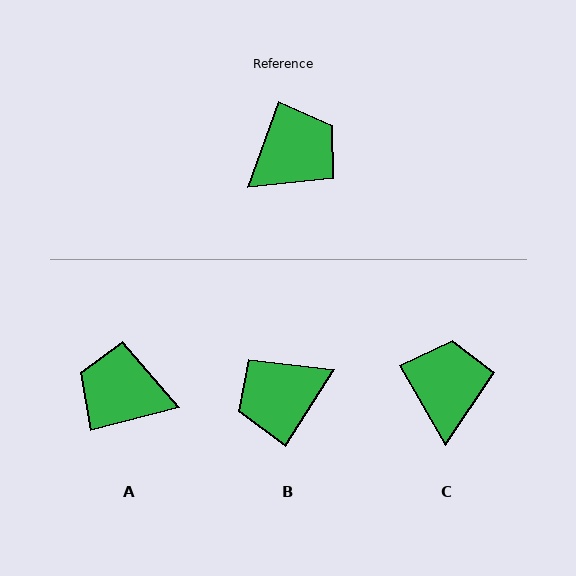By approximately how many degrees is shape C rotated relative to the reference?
Approximately 50 degrees counter-clockwise.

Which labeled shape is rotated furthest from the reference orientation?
B, about 167 degrees away.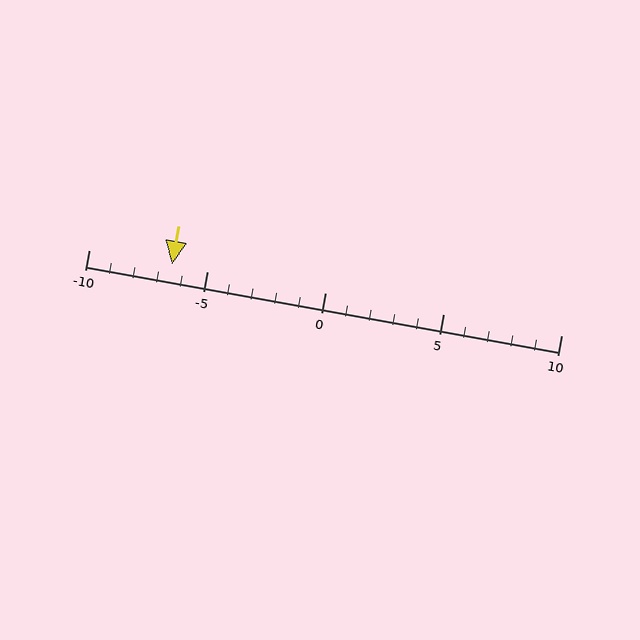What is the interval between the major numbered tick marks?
The major tick marks are spaced 5 units apart.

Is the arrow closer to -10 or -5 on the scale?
The arrow is closer to -5.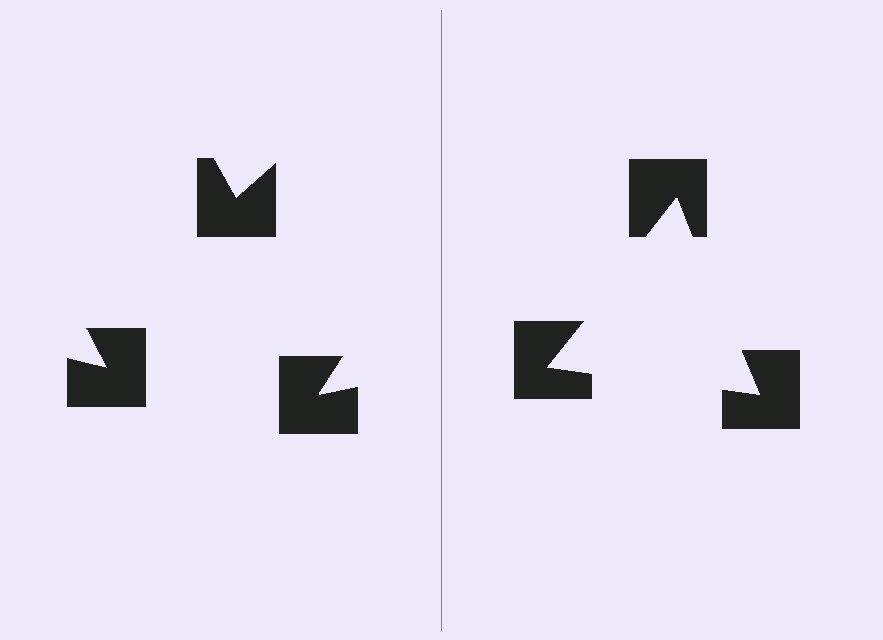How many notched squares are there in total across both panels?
6 — 3 on each side.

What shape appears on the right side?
An illusory triangle.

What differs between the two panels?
The notched squares are positioned identically on both sides; only the wedge orientations differ. On the right they align to a triangle; on the left they are misaligned.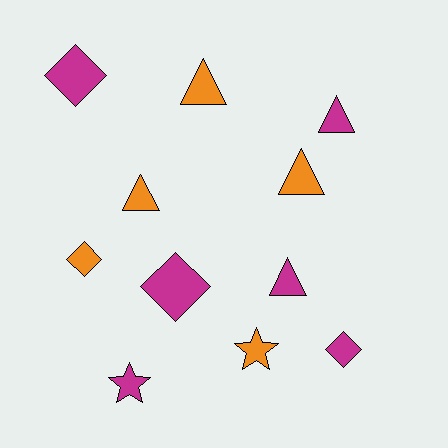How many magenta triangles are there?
There are 2 magenta triangles.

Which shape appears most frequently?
Triangle, with 5 objects.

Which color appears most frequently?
Magenta, with 6 objects.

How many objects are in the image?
There are 11 objects.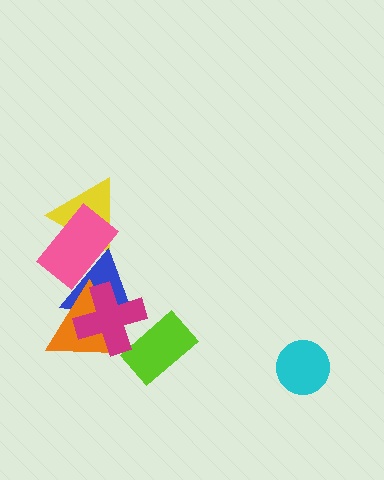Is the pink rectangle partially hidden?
Yes, it is partially covered by another shape.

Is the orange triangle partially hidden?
Yes, it is partially covered by another shape.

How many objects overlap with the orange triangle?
3 objects overlap with the orange triangle.